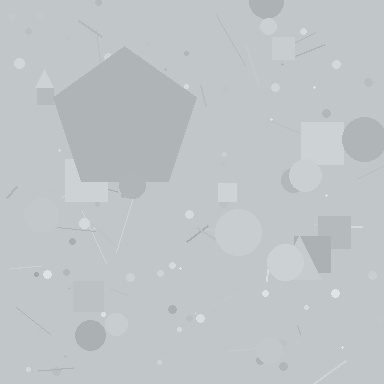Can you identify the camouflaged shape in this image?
The camouflaged shape is a pentagon.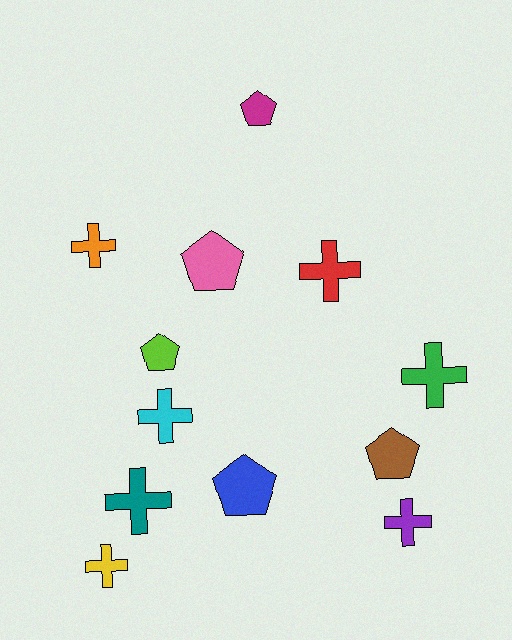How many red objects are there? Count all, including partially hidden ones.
There is 1 red object.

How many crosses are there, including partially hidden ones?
There are 7 crosses.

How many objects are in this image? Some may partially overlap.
There are 12 objects.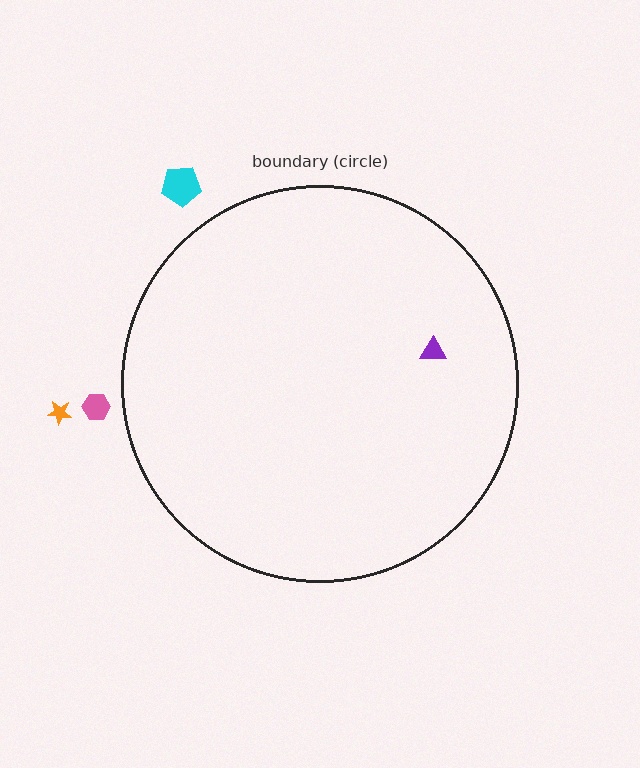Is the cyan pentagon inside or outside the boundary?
Outside.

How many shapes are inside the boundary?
1 inside, 3 outside.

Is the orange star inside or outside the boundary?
Outside.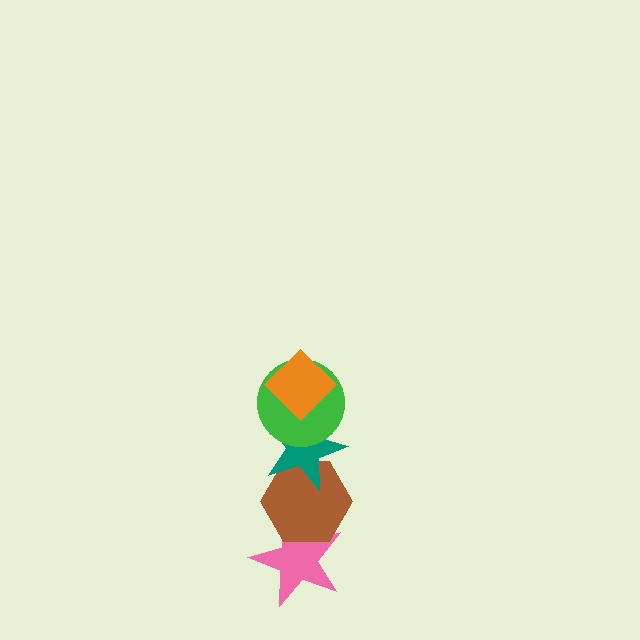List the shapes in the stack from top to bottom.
From top to bottom: the orange diamond, the green circle, the teal star, the brown hexagon, the pink star.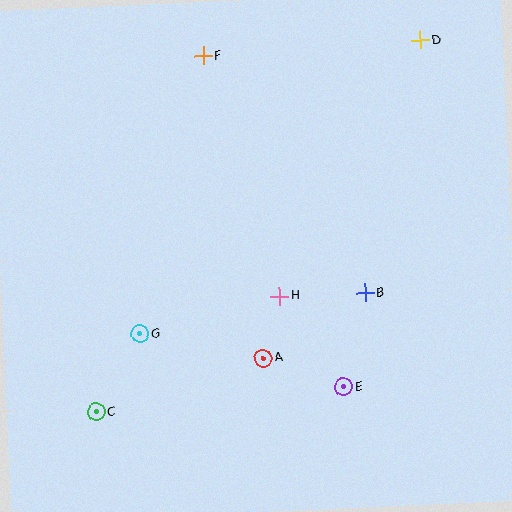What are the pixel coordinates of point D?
Point D is at (420, 40).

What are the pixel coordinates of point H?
Point H is at (280, 296).